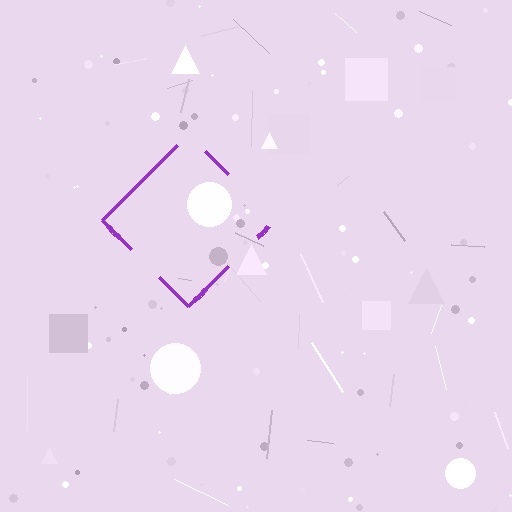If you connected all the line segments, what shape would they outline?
They would outline a diamond.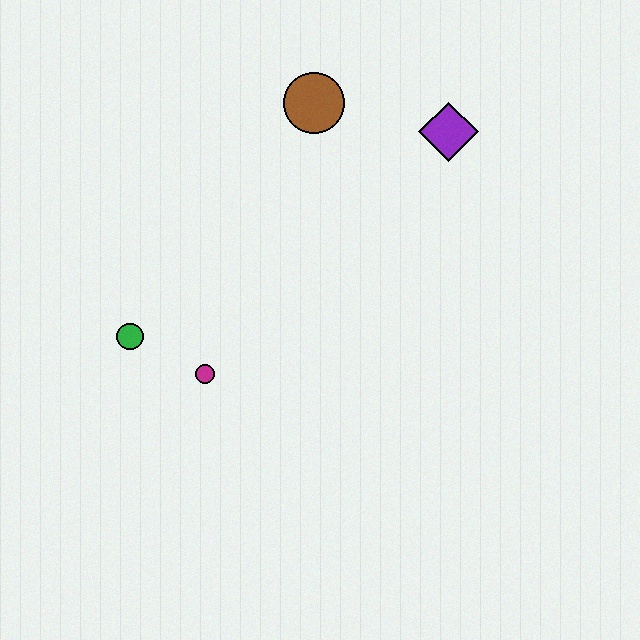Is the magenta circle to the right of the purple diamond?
No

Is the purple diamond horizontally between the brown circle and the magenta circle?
No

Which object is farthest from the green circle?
The purple diamond is farthest from the green circle.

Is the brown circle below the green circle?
No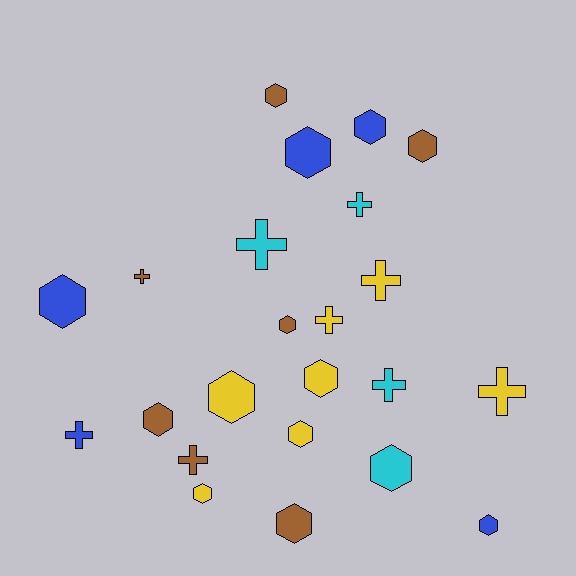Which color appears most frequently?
Yellow, with 7 objects.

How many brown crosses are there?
There are 2 brown crosses.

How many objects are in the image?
There are 23 objects.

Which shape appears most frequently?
Hexagon, with 14 objects.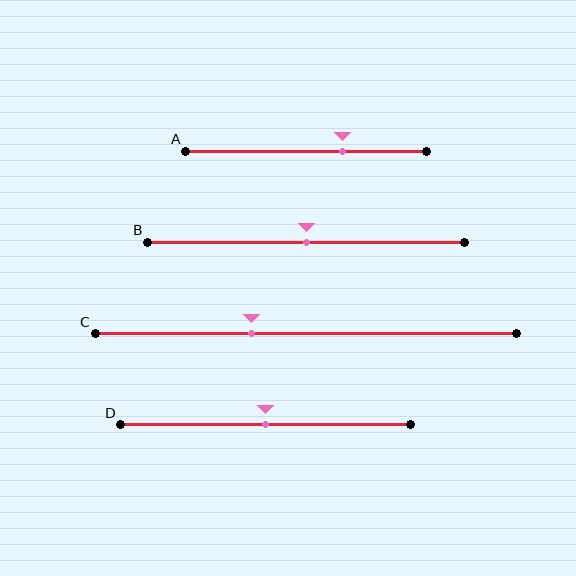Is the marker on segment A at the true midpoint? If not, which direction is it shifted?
No, the marker on segment A is shifted to the right by about 15% of the segment length.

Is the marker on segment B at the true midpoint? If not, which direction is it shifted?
Yes, the marker on segment B is at the true midpoint.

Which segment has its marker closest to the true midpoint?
Segment B has its marker closest to the true midpoint.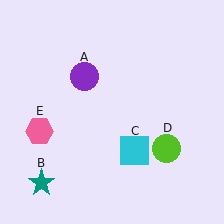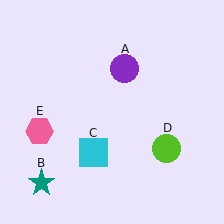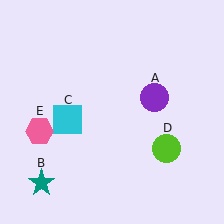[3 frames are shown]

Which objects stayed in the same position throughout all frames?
Teal star (object B) and lime circle (object D) and pink hexagon (object E) remained stationary.